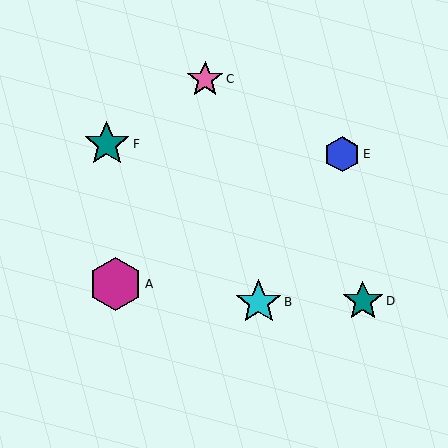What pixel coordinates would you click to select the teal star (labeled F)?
Click at (107, 144) to select the teal star F.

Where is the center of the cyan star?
The center of the cyan star is at (259, 302).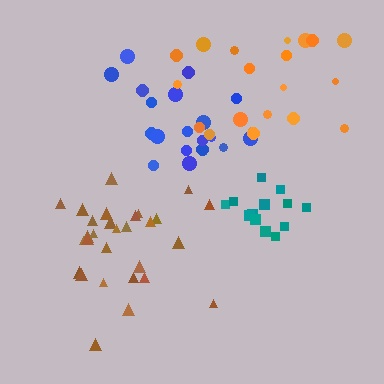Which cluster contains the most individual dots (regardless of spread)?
Brown (29).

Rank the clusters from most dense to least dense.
teal, blue, brown, orange.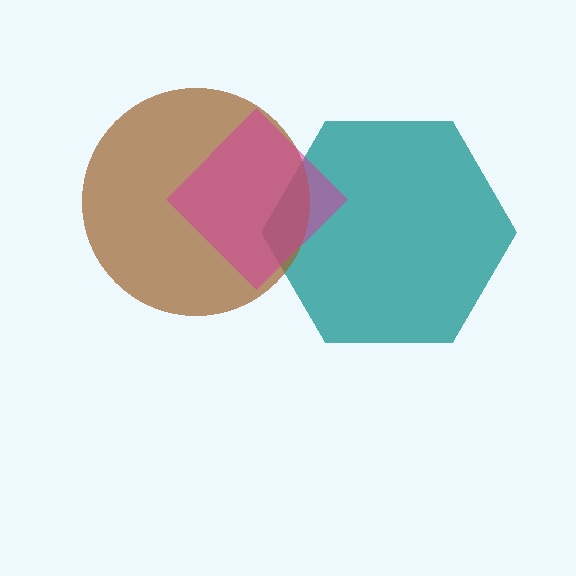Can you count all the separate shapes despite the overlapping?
Yes, there are 3 separate shapes.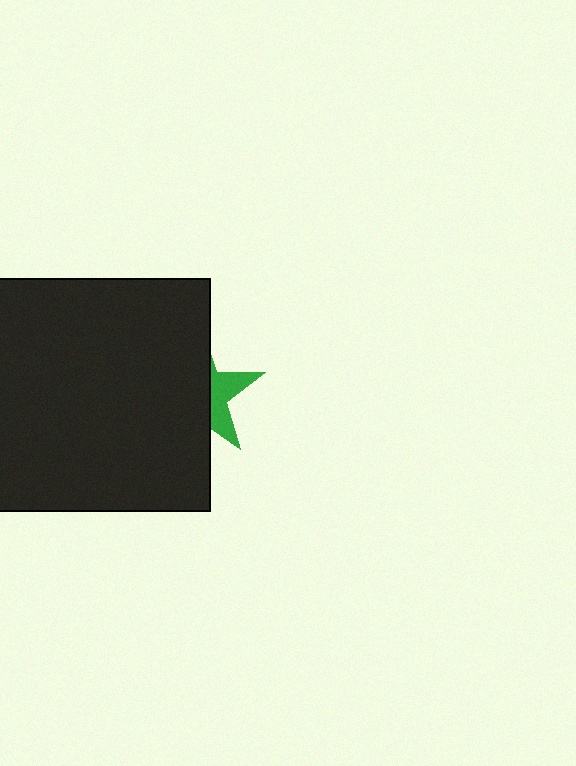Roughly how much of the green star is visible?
A small part of it is visible (roughly 33%).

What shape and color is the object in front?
The object in front is a black square.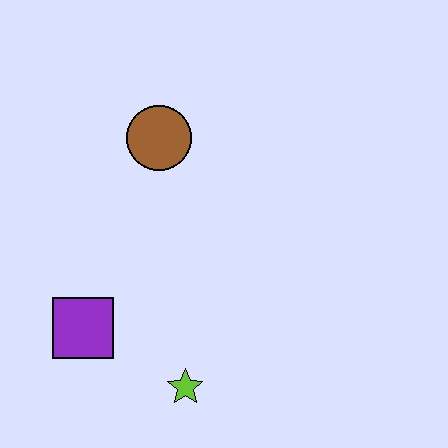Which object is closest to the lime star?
The purple square is closest to the lime star.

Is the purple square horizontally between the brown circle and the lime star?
No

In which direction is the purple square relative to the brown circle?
The purple square is below the brown circle.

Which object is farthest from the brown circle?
The lime star is farthest from the brown circle.